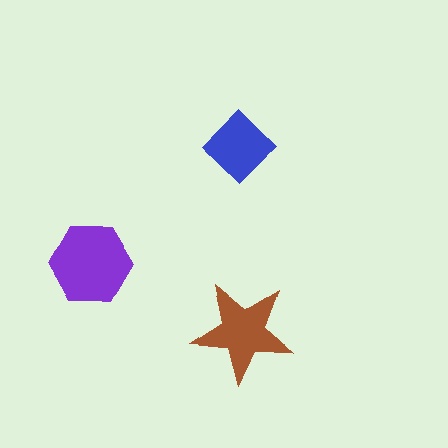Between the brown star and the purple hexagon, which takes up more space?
The purple hexagon.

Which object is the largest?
The purple hexagon.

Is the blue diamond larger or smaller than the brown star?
Smaller.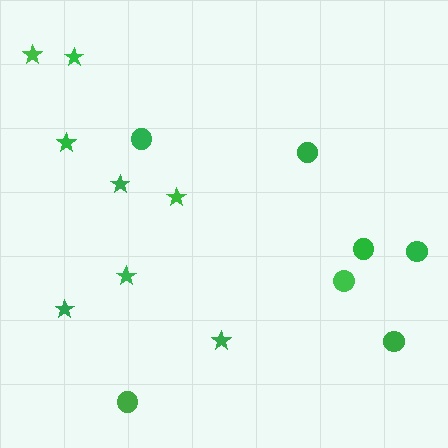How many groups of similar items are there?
There are 2 groups: one group of circles (7) and one group of stars (8).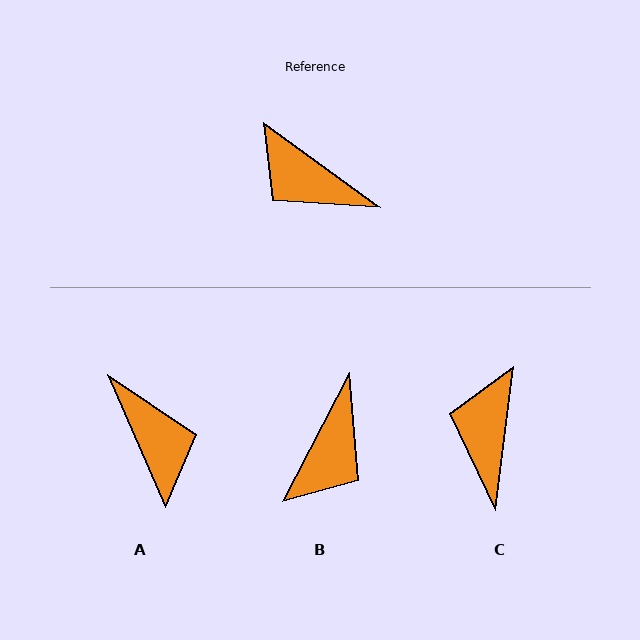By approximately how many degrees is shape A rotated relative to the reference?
Approximately 150 degrees counter-clockwise.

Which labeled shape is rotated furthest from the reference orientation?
A, about 150 degrees away.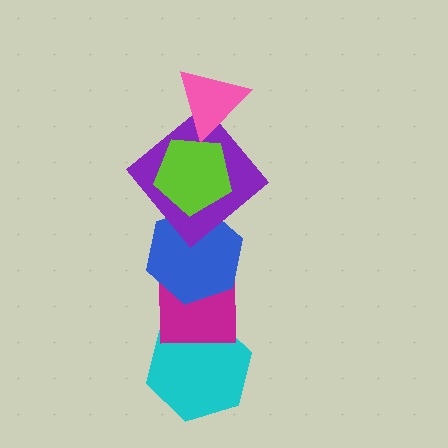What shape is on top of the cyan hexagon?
The magenta square is on top of the cyan hexagon.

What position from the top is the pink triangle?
The pink triangle is 1st from the top.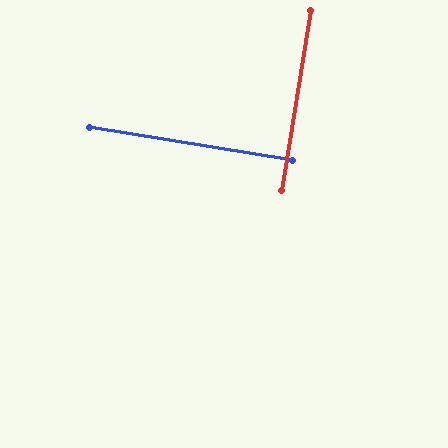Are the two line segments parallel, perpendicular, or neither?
Perpendicular — they meet at approximately 90°.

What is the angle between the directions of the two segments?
Approximately 90 degrees.